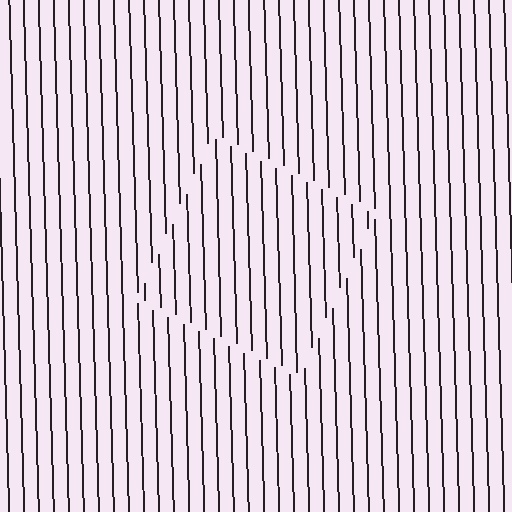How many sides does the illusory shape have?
4 sides — the line-ends trace a square.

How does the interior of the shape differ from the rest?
The interior of the shape contains the same grating, shifted by half a period — the contour is defined by the phase discontinuity where line-ends from the inner and outer gratings abut.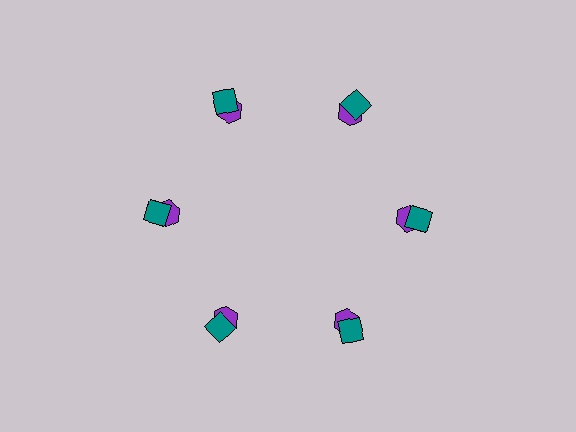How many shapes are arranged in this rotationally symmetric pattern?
There are 12 shapes, arranged in 6 groups of 2.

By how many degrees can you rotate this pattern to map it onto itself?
The pattern maps onto itself every 60 degrees of rotation.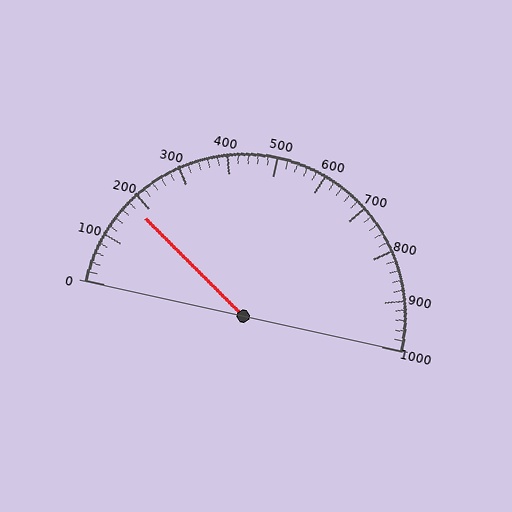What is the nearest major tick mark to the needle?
The nearest major tick mark is 200.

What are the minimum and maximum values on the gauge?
The gauge ranges from 0 to 1000.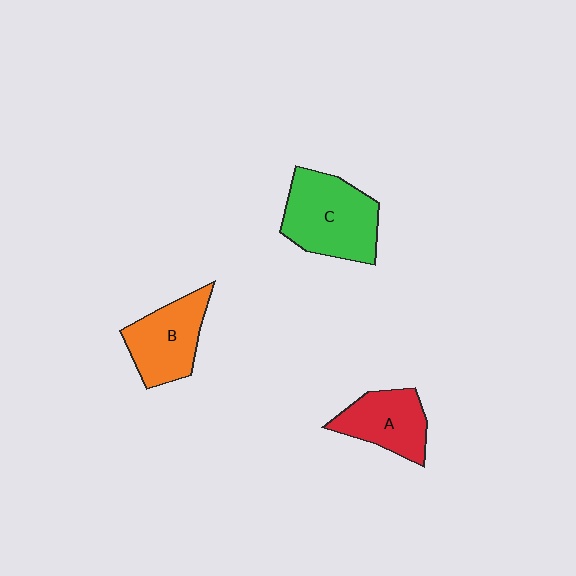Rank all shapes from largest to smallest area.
From largest to smallest: C (green), B (orange), A (red).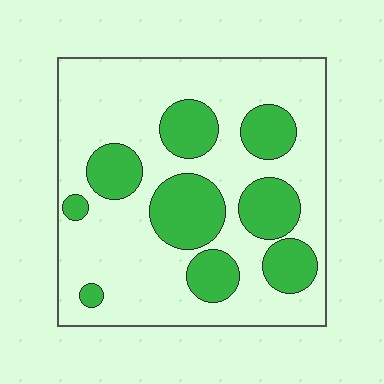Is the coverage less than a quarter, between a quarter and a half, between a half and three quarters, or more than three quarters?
Between a quarter and a half.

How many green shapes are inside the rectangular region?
9.